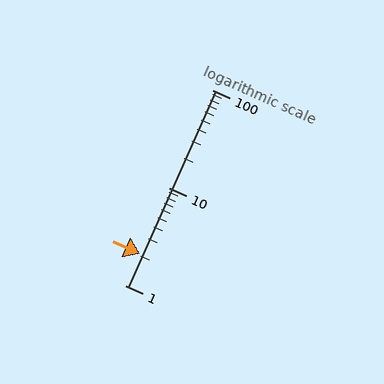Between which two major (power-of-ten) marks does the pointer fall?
The pointer is between 1 and 10.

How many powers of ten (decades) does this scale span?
The scale spans 2 decades, from 1 to 100.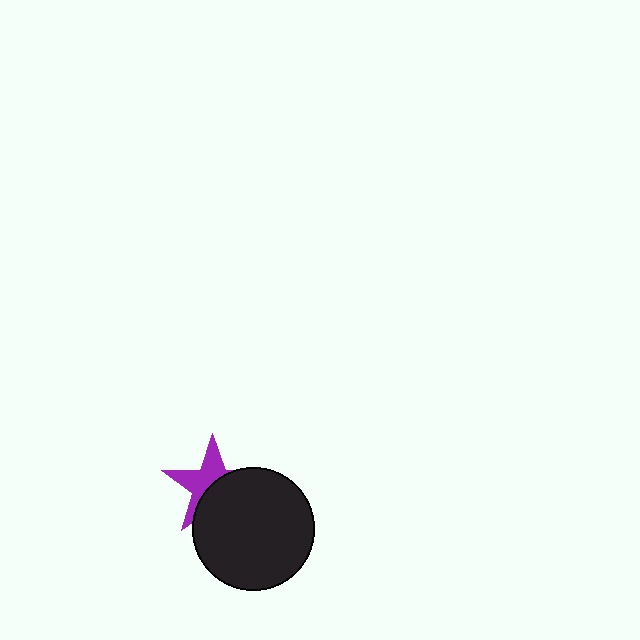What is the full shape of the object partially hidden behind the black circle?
The partially hidden object is a purple star.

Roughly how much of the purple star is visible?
About half of it is visible (roughly 49%).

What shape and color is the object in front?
The object in front is a black circle.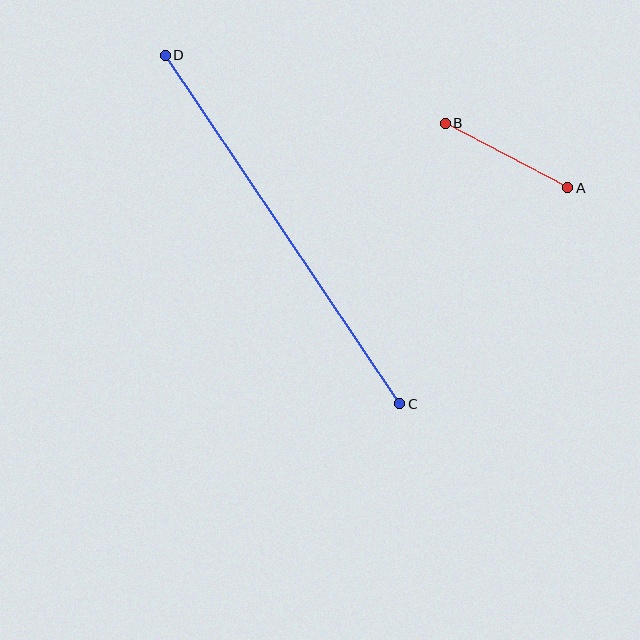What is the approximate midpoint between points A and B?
The midpoint is at approximately (507, 156) pixels.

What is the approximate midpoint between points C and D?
The midpoint is at approximately (283, 229) pixels.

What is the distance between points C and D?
The distance is approximately 420 pixels.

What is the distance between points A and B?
The distance is approximately 139 pixels.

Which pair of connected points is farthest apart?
Points C and D are farthest apart.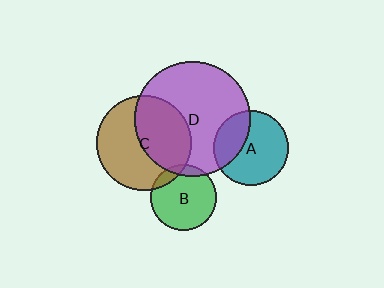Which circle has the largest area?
Circle D (purple).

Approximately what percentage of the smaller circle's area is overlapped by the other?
Approximately 10%.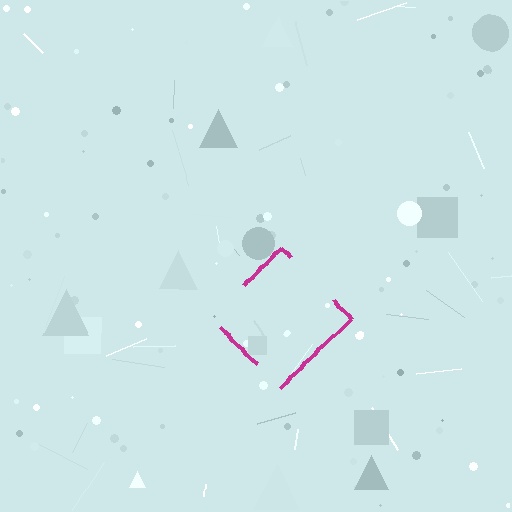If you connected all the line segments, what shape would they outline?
They would outline a diamond.